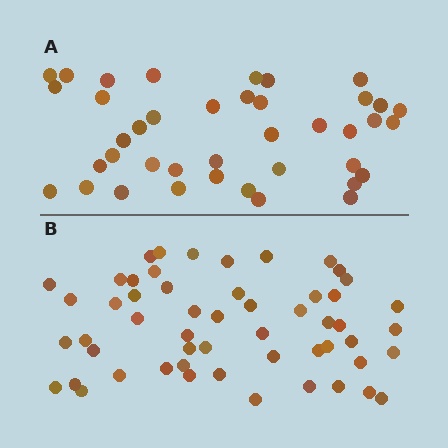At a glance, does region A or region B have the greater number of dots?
Region B (the bottom region) has more dots.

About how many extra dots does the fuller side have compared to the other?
Region B has approximately 15 more dots than region A.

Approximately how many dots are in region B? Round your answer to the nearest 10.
About 50 dots. (The exact count is 54, which rounds to 50.)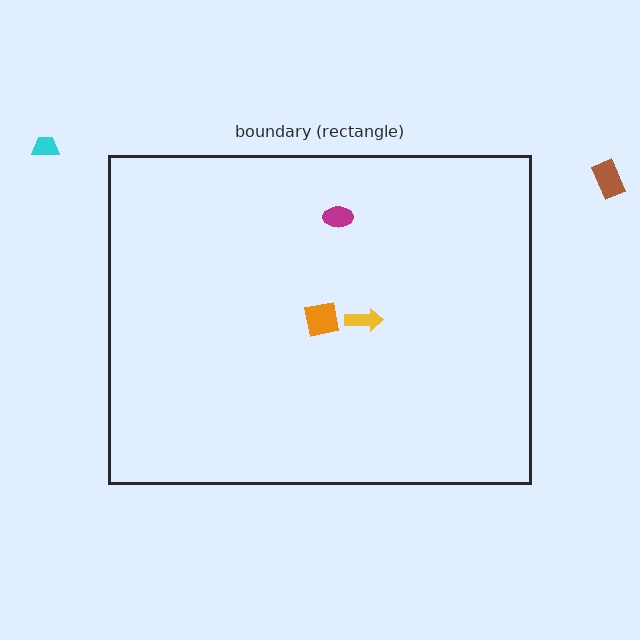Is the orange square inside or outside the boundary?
Inside.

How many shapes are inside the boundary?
3 inside, 2 outside.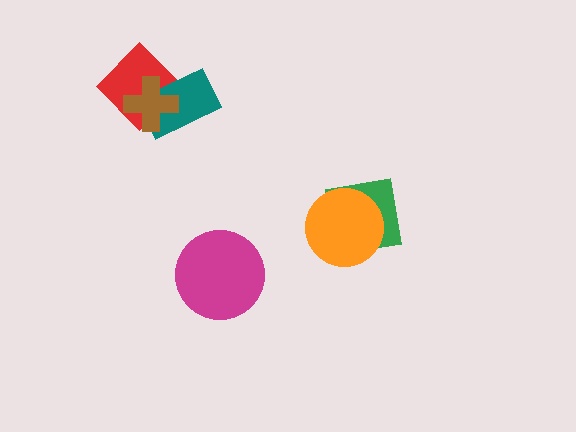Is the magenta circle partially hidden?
No, no other shape covers it.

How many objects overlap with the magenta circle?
0 objects overlap with the magenta circle.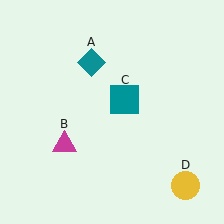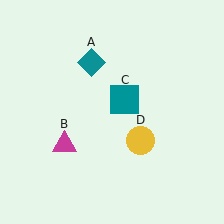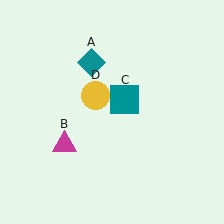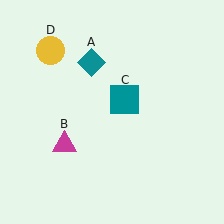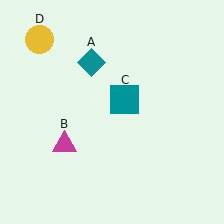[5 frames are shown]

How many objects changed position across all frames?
1 object changed position: yellow circle (object D).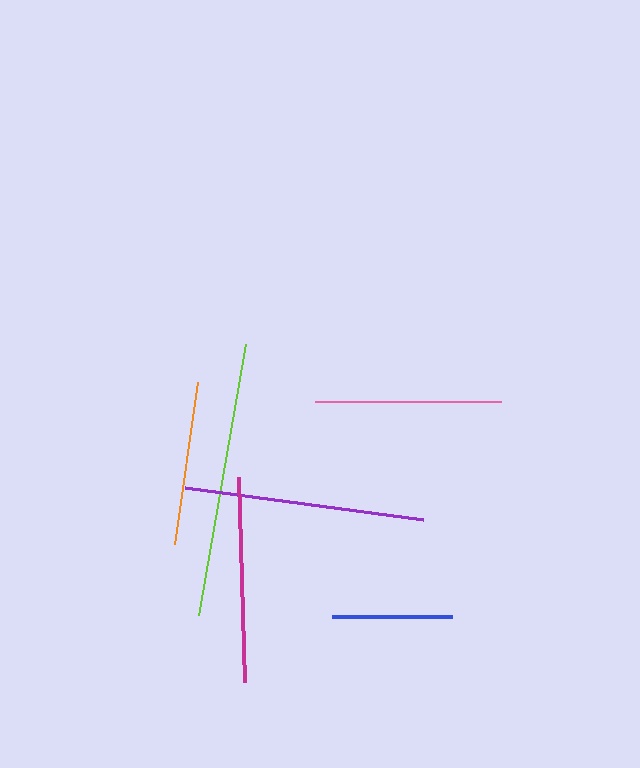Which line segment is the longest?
The lime line is the longest at approximately 275 pixels.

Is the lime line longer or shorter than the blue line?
The lime line is longer than the blue line.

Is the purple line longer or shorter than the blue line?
The purple line is longer than the blue line.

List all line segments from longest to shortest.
From longest to shortest: lime, purple, magenta, pink, orange, blue.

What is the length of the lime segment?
The lime segment is approximately 275 pixels long.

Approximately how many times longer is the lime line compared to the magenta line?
The lime line is approximately 1.3 times the length of the magenta line.